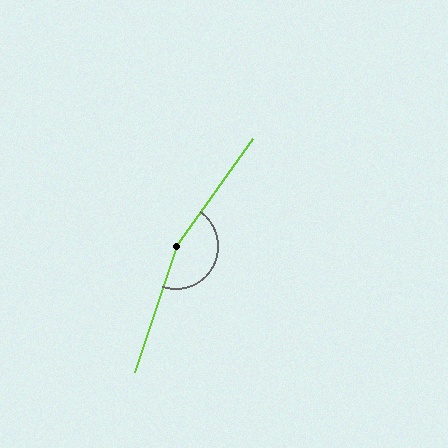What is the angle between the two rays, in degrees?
Approximately 163 degrees.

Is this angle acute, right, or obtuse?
It is obtuse.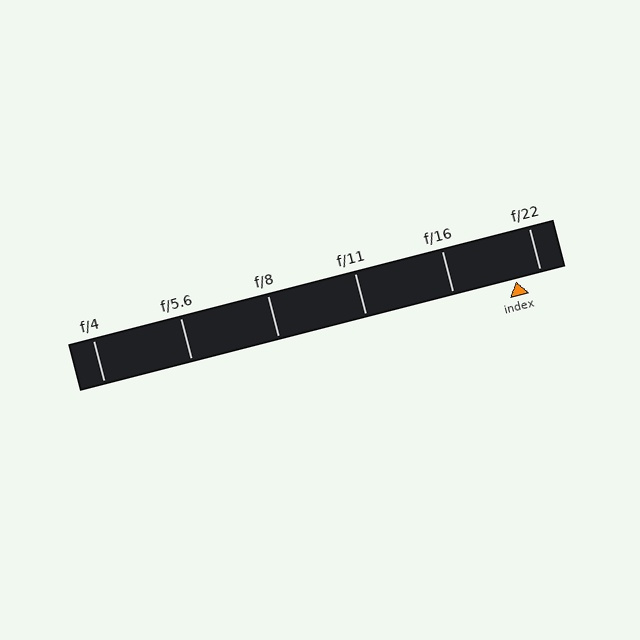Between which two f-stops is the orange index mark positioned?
The index mark is between f/16 and f/22.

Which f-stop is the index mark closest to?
The index mark is closest to f/22.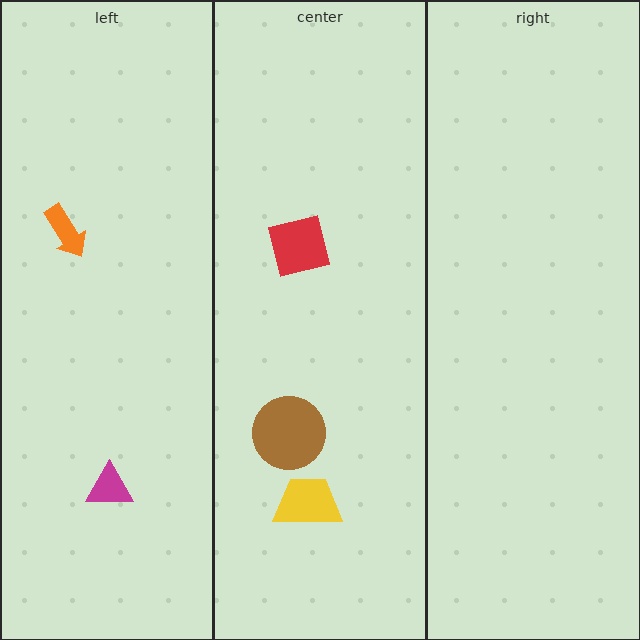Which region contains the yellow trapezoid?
The center region.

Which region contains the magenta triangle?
The left region.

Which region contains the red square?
The center region.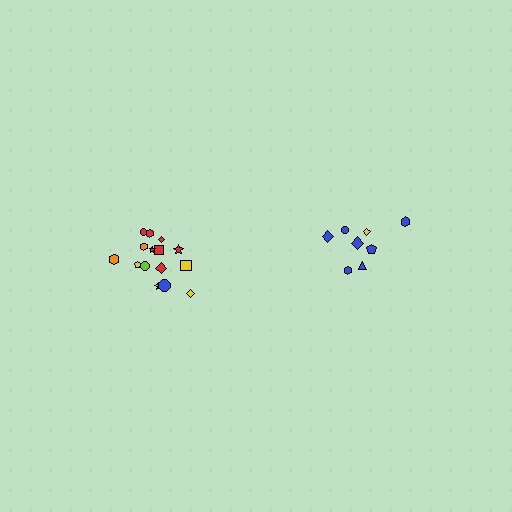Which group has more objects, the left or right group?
The left group.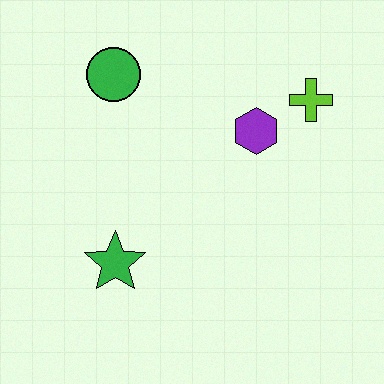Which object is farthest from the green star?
The lime cross is farthest from the green star.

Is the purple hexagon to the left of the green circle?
No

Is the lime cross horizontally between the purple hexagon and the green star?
No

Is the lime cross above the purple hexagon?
Yes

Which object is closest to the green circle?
The purple hexagon is closest to the green circle.